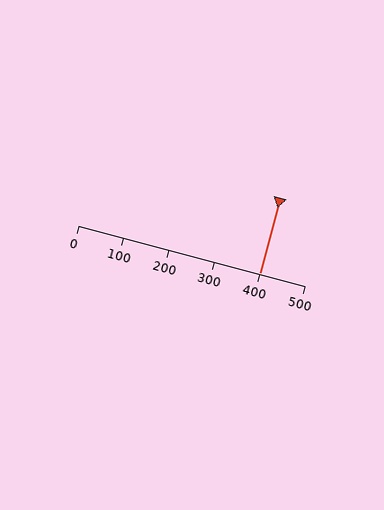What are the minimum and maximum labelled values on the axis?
The axis runs from 0 to 500.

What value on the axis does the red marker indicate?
The marker indicates approximately 400.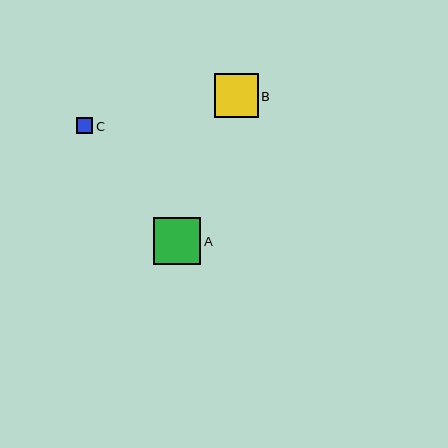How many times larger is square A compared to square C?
Square A is approximately 2.9 times the size of square C.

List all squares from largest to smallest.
From largest to smallest: A, B, C.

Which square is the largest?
Square A is the largest with a size of approximately 47 pixels.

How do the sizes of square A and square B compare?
Square A and square B are approximately the same size.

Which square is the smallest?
Square C is the smallest with a size of approximately 16 pixels.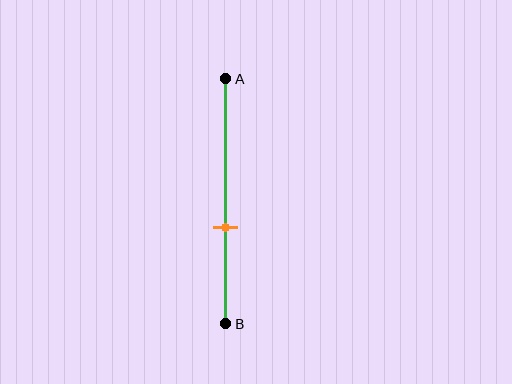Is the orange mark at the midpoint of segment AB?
No, the mark is at about 60% from A, not at the 50% midpoint.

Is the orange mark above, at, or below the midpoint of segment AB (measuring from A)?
The orange mark is below the midpoint of segment AB.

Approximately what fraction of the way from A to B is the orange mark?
The orange mark is approximately 60% of the way from A to B.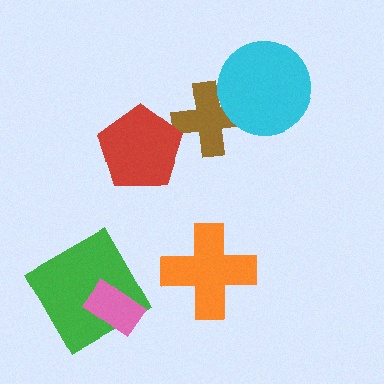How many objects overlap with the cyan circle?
1 object overlaps with the cyan circle.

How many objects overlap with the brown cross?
1 object overlaps with the brown cross.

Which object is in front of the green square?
The pink rectangle is in front of the green square.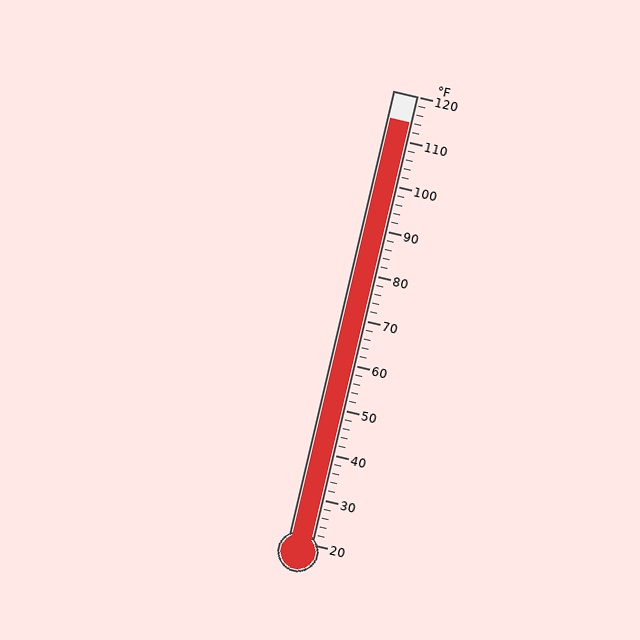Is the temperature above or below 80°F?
The temperature is above 80°F.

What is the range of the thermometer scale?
The thermometer scale ranges from 20°F to 120°F.